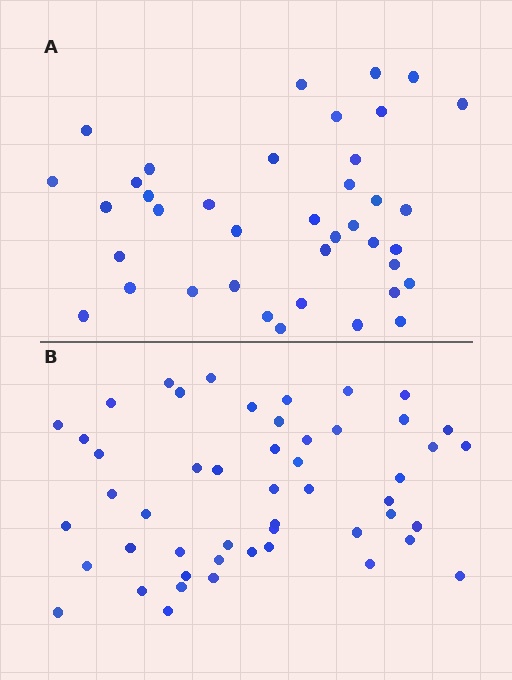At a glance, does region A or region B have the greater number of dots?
Region B (the bottom region) has more dots.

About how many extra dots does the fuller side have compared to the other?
Region B has roughly 12 or so more dots than region A.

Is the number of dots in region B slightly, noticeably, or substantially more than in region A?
Region B has noticeably more, but not dramatically so. The ratio is roughly 1.3 to 1.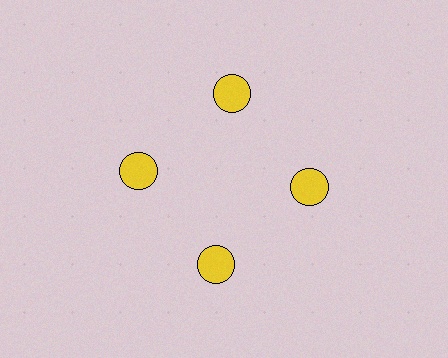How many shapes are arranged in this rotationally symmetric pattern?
There are 4 shapes, arranged in 4 groups of 1.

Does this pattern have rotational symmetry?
Yes, this pattern has 4-fold rotational symmetry. It looks the same after rotating 90 degrees around the center.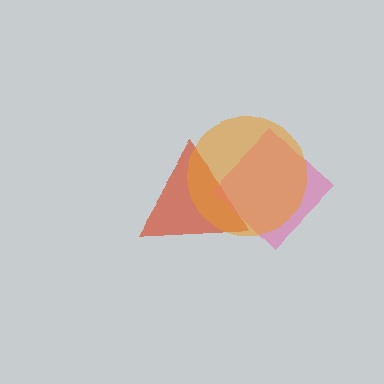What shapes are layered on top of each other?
The layered shapes are: a red triangle, a pink diamond, an orange circle.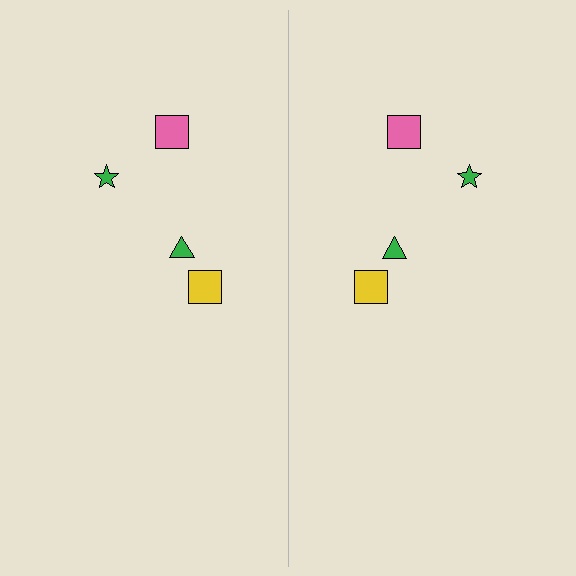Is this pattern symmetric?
Yes, this pattern has bilateral (reflection) symmetry.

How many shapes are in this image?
There are 8 shapes in this image.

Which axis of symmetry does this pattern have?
The pattern has a vertical axis of symmetry running through the center of the image.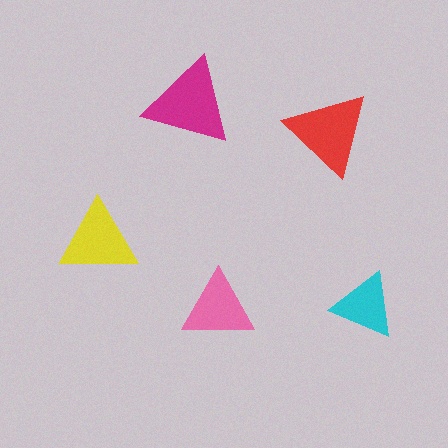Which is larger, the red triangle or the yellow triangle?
The red one.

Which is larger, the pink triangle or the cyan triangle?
The pink one.